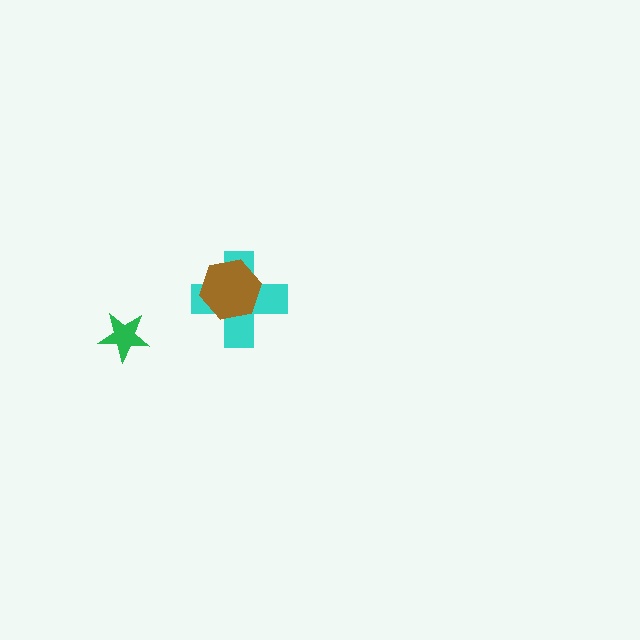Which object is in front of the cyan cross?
The brown hexagon is in front of the cyan cross.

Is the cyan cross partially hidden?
Yes, it is partially covered by another shape.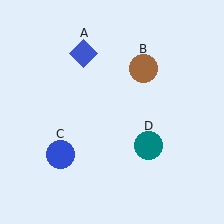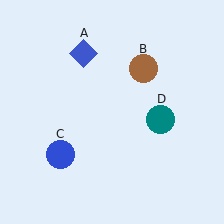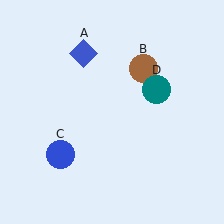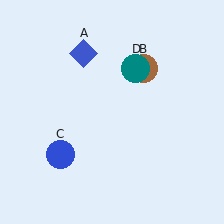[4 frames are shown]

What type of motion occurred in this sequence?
The teal circle (object D) rotated counterclockwise around the center of the scene.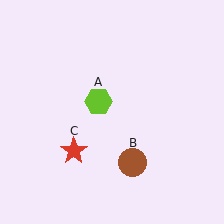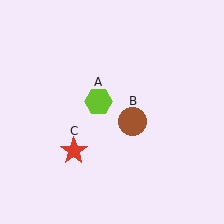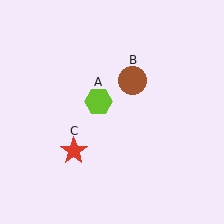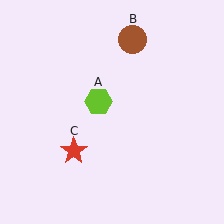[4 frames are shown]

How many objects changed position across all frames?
1 object changed position: brown circle (object B).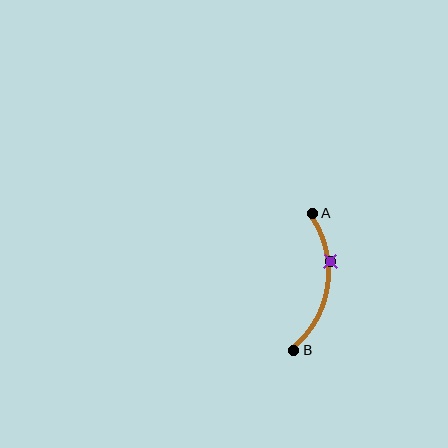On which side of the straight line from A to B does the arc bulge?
The arc bulges to the right of the straight line connecting A and B.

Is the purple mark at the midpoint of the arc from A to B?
No. The purple mark lies on the arc but is closer to endpoint A. The arc midpoint would be at the point on the curve equidistant along the arc from both A and B.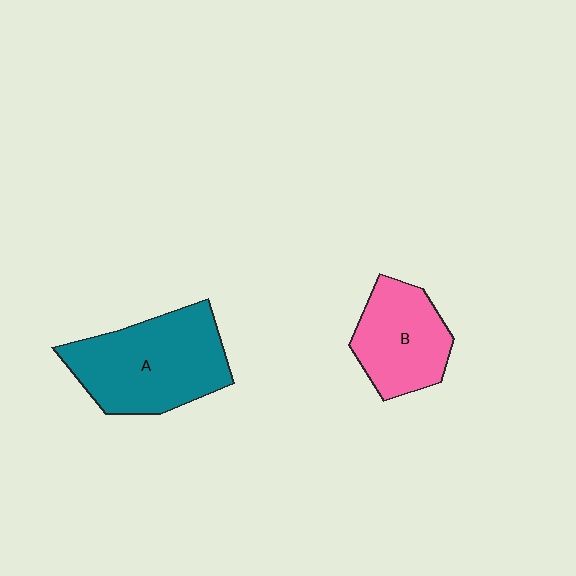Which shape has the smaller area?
Shape B (pink).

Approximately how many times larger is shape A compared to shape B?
Approximately 1.5 times.